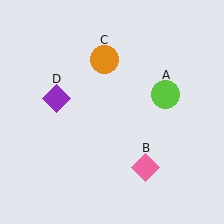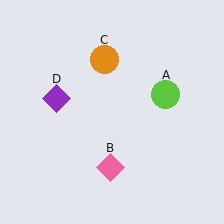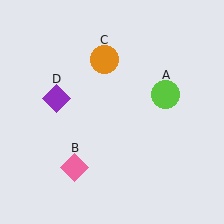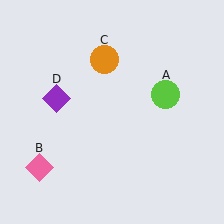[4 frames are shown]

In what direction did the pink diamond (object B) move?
The pink diamond (object B) moved left.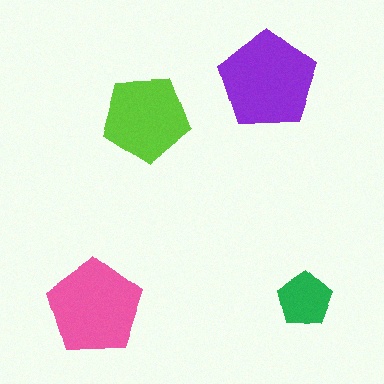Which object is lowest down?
The green pentagon is bottommost.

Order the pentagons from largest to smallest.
the purple one, the pink one, the lime one, the green one.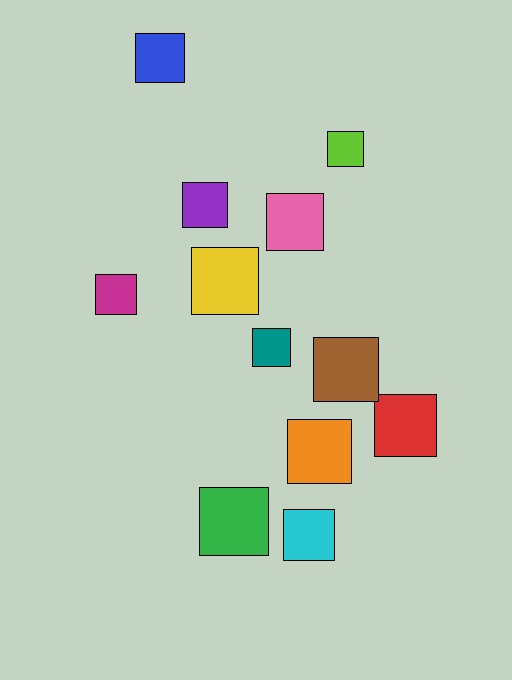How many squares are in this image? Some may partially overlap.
There are 12 squares.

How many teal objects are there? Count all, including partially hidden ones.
There is 1 teal object.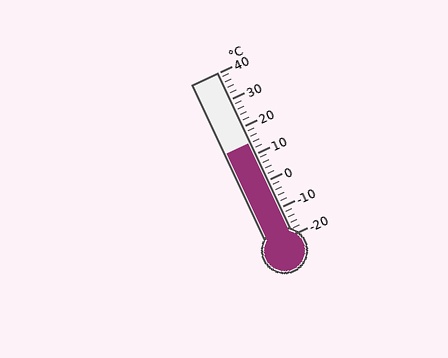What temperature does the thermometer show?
The thermometer shows approximately 14°C.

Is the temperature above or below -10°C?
The temperature is above -10°C.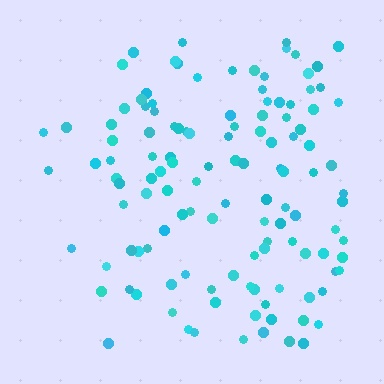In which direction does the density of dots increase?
From left to right, with the right side densest.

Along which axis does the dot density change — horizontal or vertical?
Horizontal.